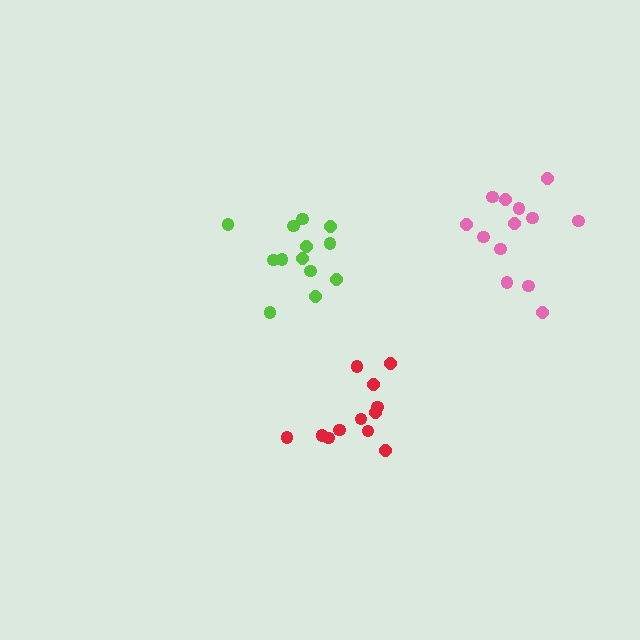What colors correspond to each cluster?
The clusters are colored: lime, red, pink.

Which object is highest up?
The pink cluster is topmost.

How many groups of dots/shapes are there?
There are 3 groups.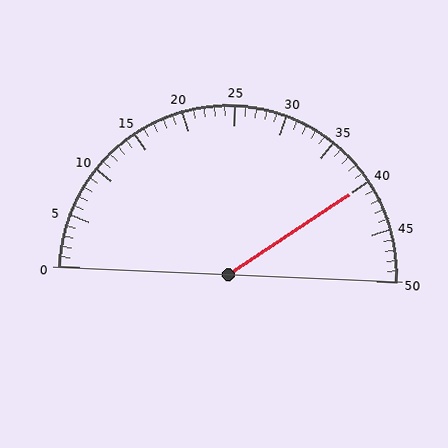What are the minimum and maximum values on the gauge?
The gauge ranges from 0 to 50.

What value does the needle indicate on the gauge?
The needle indicates approximately 40.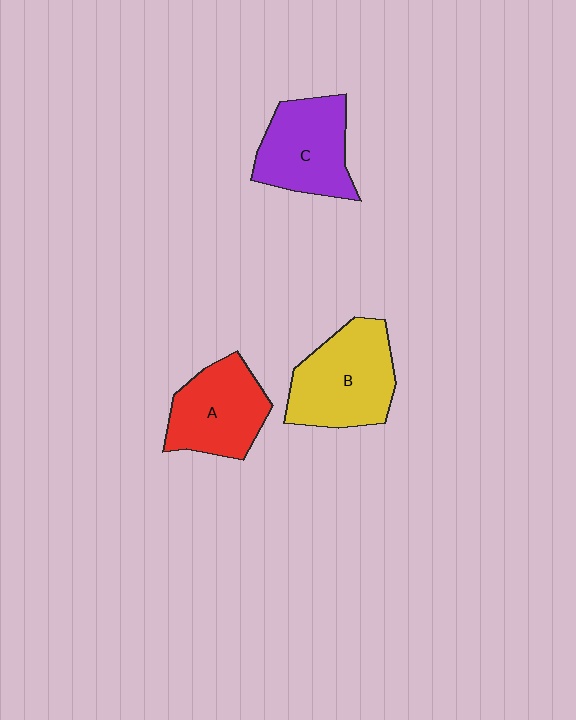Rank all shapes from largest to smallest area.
From largest to smallest: B (yellow), C (purple), A (red).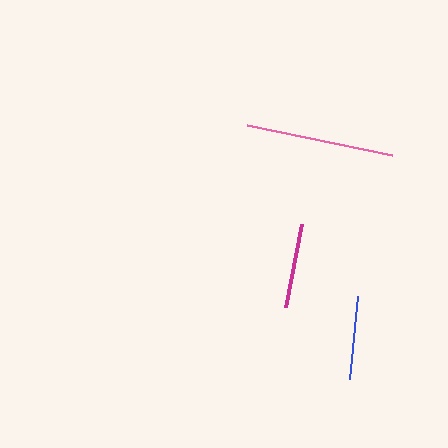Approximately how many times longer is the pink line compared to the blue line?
The pink line is approximately 1.8 times the length of the blue line.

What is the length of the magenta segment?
The magenta segment is approximately 85 pixels long.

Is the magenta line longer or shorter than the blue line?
The magenta line is longer than the blue line.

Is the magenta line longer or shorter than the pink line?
The pink line is longer than the magenta line.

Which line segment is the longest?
The pink line is the longest at approximately 148 pixels.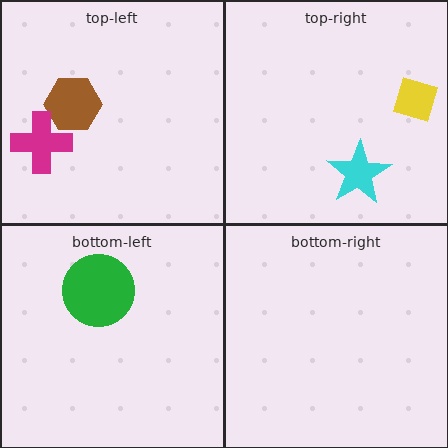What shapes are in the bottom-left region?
The green circle.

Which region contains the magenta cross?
The top-left region.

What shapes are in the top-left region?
The brown hexagon, the magenta cross.